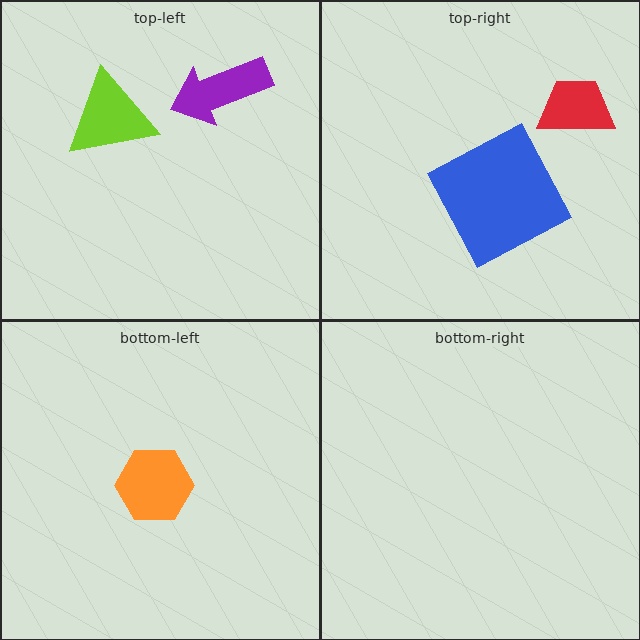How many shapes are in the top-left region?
2.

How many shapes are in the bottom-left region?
1.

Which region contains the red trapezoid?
The top-right region.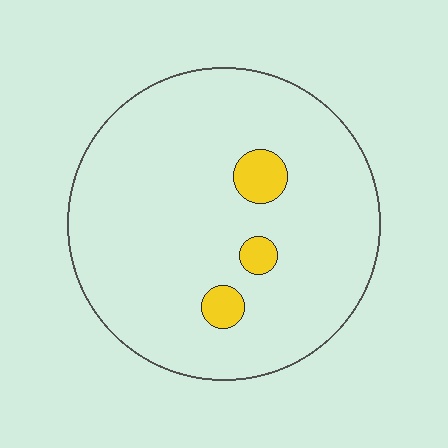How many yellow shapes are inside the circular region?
3.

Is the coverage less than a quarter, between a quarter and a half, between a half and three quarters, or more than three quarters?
Less than a quarter.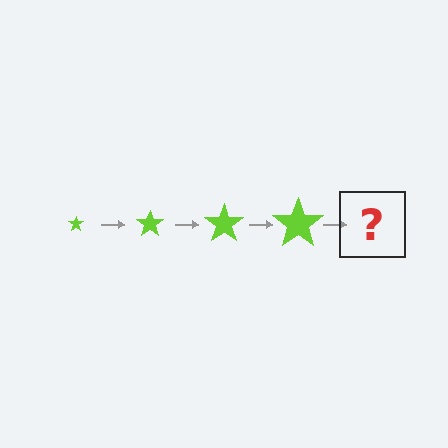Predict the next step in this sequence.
The next step is a lime star, larger than the previous one.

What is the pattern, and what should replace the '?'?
The pattern is that the star gets progressively larger each step. The '?' should be a lime star, larger than the previous one.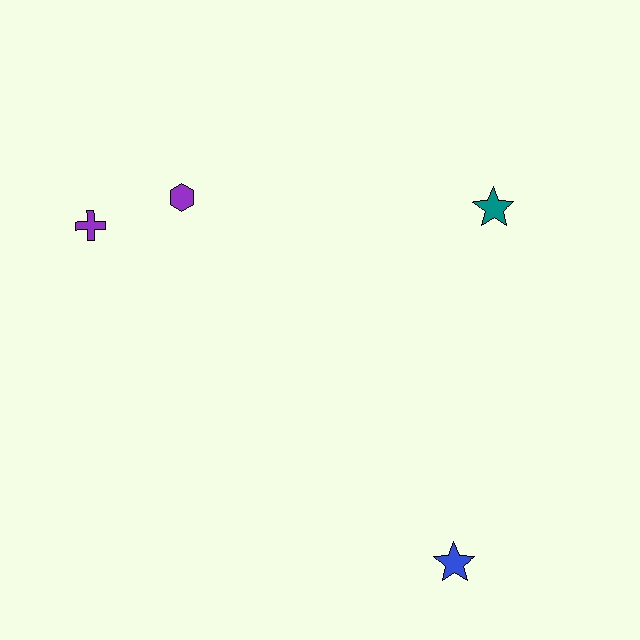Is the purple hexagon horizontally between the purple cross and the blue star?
Yes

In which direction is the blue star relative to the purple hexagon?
The blue star is below the purple hexagon.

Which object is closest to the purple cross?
The purple hexagon is closest to the purple cross.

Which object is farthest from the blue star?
The purple cross is farthest from the blue star.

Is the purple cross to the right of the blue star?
No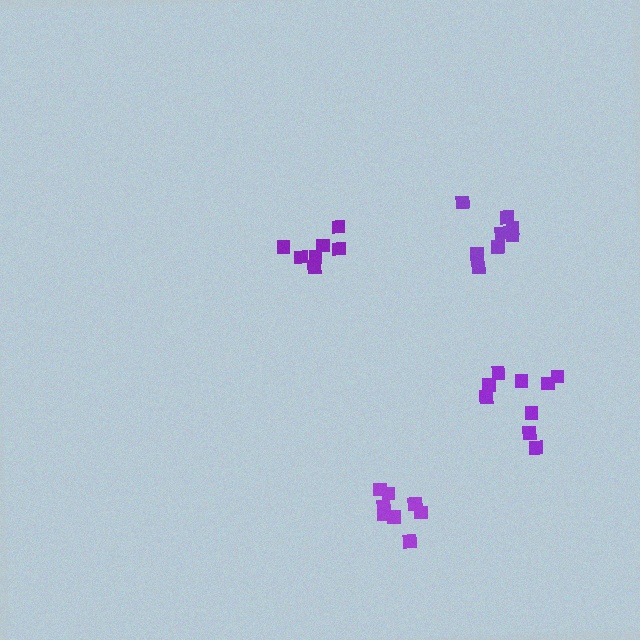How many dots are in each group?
Group 1: 9 dots, Group 2: 8 dots, Group 3: 9 dots, Group 4: 7 dots (33 total).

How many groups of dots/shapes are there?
There are 4 groups.